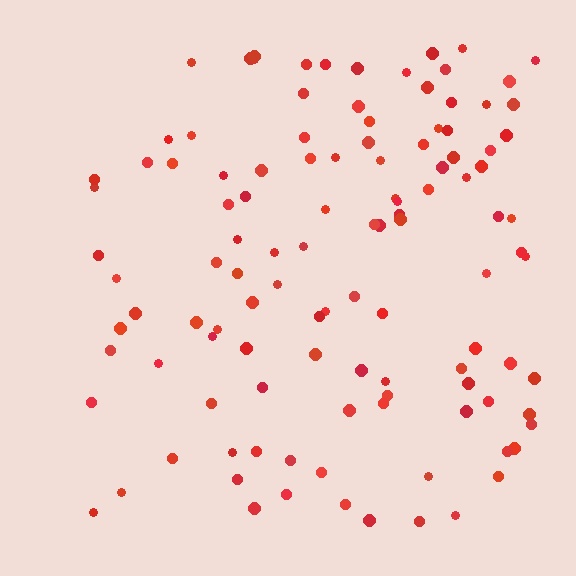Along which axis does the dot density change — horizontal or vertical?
Horizontal.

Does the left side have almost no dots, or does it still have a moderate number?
Still a moderate number, just noticeably fewer than the right.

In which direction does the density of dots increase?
From left to right, with the right side densest.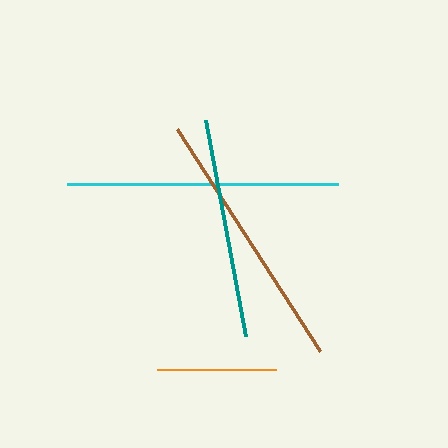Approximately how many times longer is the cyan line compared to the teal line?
The cyan line is approximately 1.2 times the length of the teal line.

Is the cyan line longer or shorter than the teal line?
The cyan line is longer than the teal line.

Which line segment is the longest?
The cyan line is the longest at approximately 271 pixels.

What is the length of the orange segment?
The orange segment is approximately 119 pixels long.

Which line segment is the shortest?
The orange line is the shortest at approximately 119 pixels.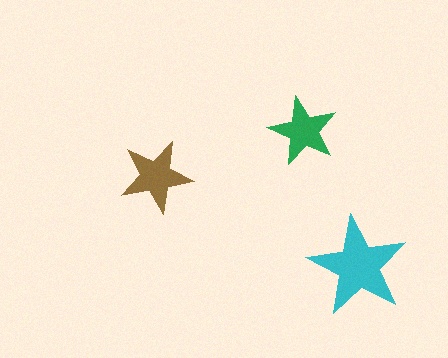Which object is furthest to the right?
The cyan star is rightmost.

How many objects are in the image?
There are 3 objects in the image.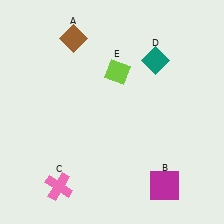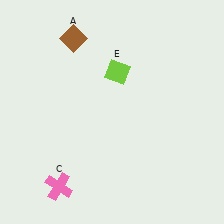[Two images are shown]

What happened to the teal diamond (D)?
The teal diamond (D) was removed in Image 2. It was in the top-right area of Image 1.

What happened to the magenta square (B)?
The magenta square (B) was removed in Image 2. It was in the bottom-right area of Image 1.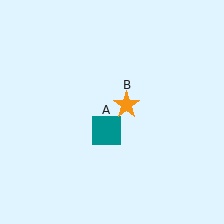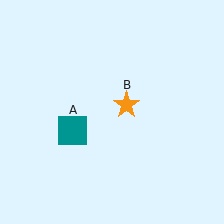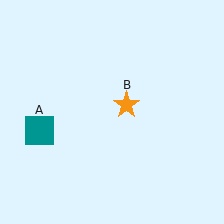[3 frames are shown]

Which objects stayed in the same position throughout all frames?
Orange star (object B) remained stationary.